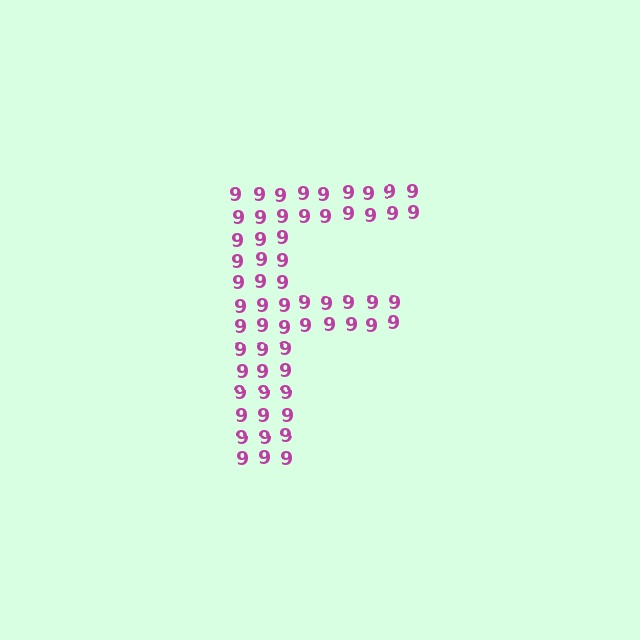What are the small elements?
The small elements are digit 9's.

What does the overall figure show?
The overall figure shows the letter F.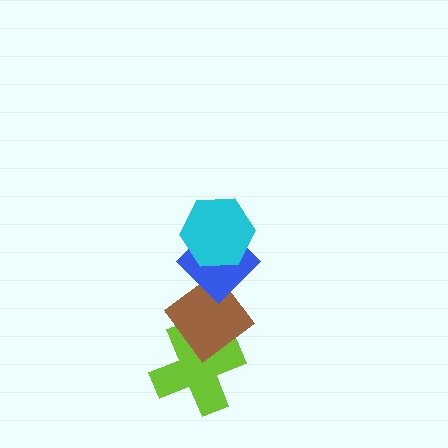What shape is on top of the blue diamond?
The cyan hexagon is on top of the blue diamond.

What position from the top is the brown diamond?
The brown diamond is 3rd from the top.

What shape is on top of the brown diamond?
The blue diamond is on top of the brown diamond.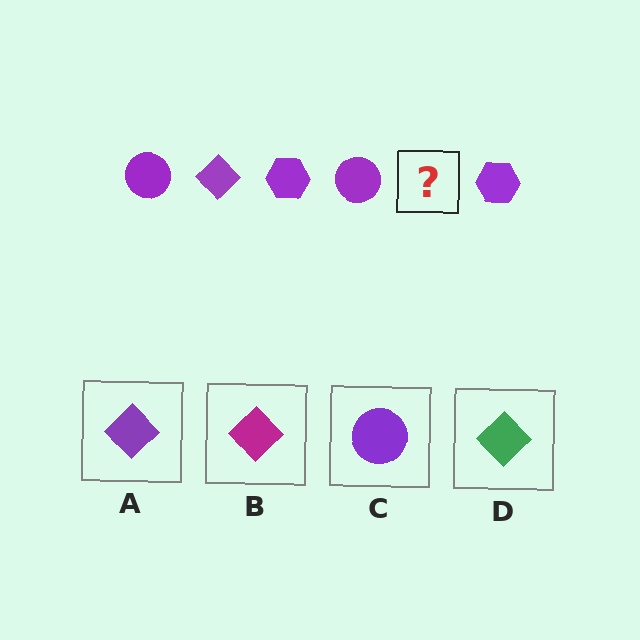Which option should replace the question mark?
Option A.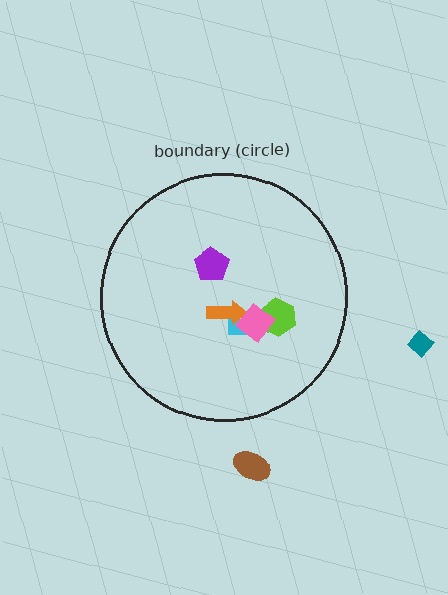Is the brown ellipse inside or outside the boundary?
Outside.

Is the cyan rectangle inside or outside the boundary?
Inside.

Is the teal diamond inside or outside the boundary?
Outside.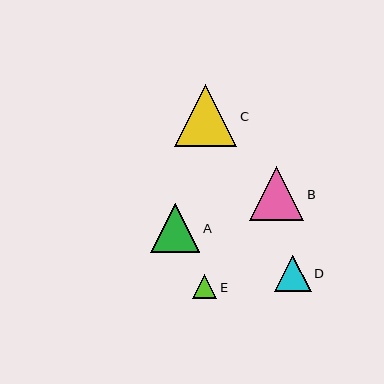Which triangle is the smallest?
Triangle E is the smallest with a size of approximately 24 pixels.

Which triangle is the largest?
Triangle C is the largest with a size of approximately 62 pixels.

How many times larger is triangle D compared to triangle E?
Triangle D is approximately 1.5 times the size of triangle E.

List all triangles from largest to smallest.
From largest to smallest: C, B, A, D, E.